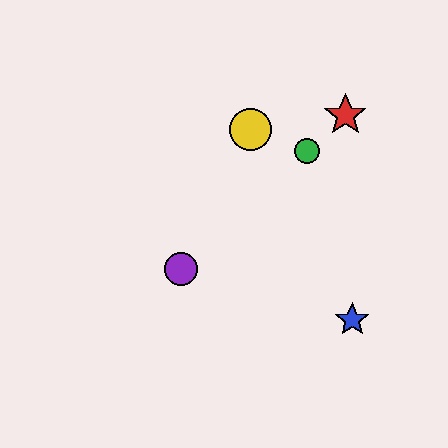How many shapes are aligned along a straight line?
3 shapes (the red star, the green circle, the purple circle) are aligned along a straight line.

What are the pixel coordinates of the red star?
The red star is at (345, 115).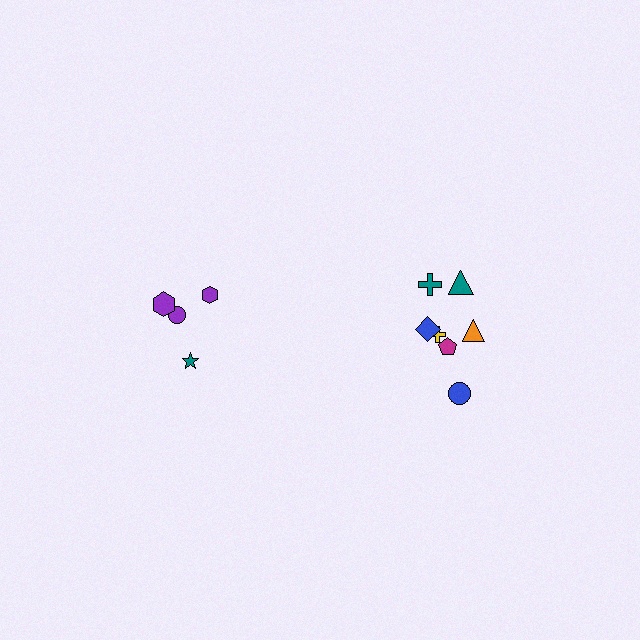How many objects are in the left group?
There are 4 objects.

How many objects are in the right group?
There are 7 objects.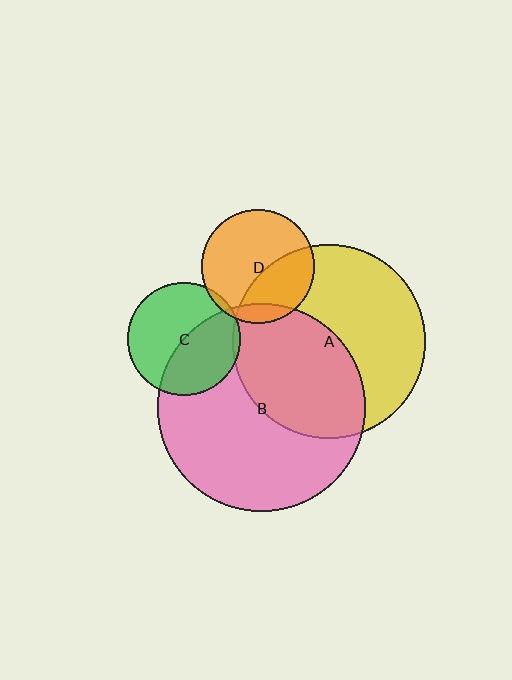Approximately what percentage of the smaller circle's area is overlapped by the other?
Approximately 35%.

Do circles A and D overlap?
Yes.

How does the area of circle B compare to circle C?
Approximately 3.4 times.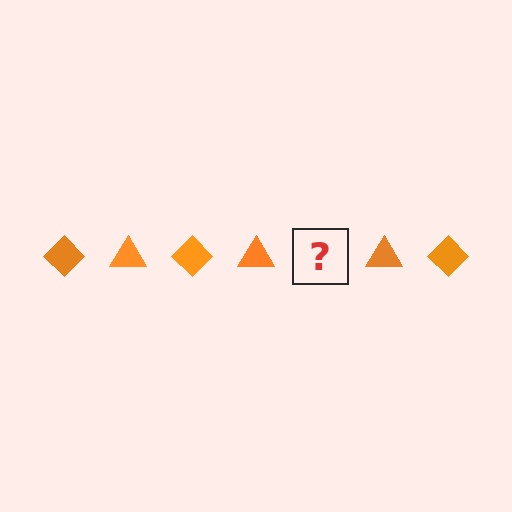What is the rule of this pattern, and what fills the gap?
The rule is that the pattern cycles through diamond, triangle shapes in orange. The gap should be filled with an orange diamond.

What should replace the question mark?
The question mark should be replaced with an orange diamond.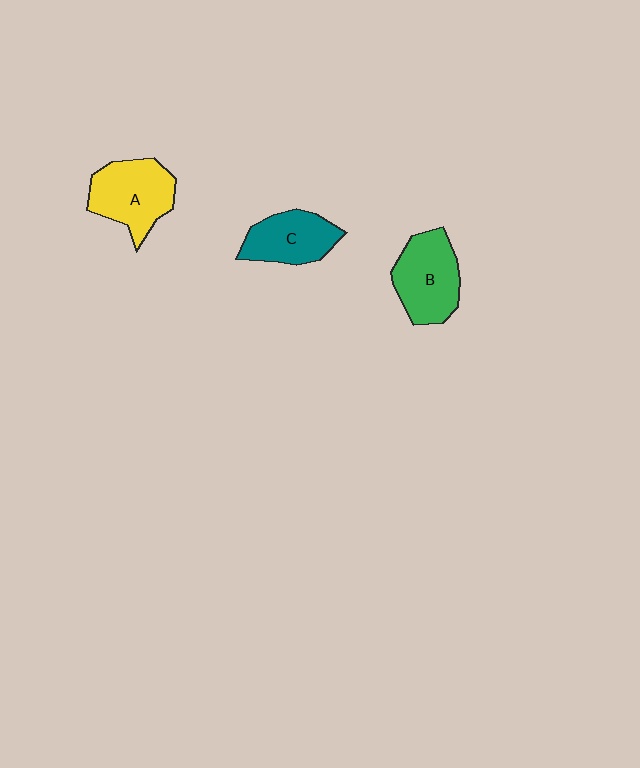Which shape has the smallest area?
Shape C (teal).